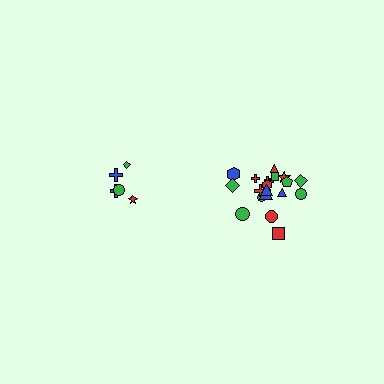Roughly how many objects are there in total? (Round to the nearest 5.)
Roughly 25 objects in total.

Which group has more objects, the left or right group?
The right group.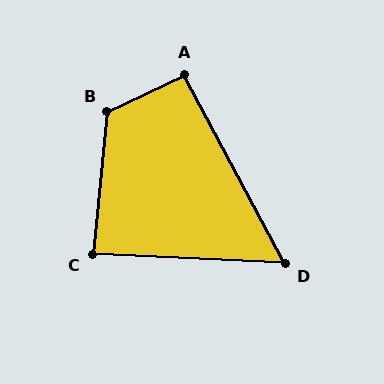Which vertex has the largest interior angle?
B, at approximately 121 degrees.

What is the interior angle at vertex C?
Approximately 87 degrees (approximately right).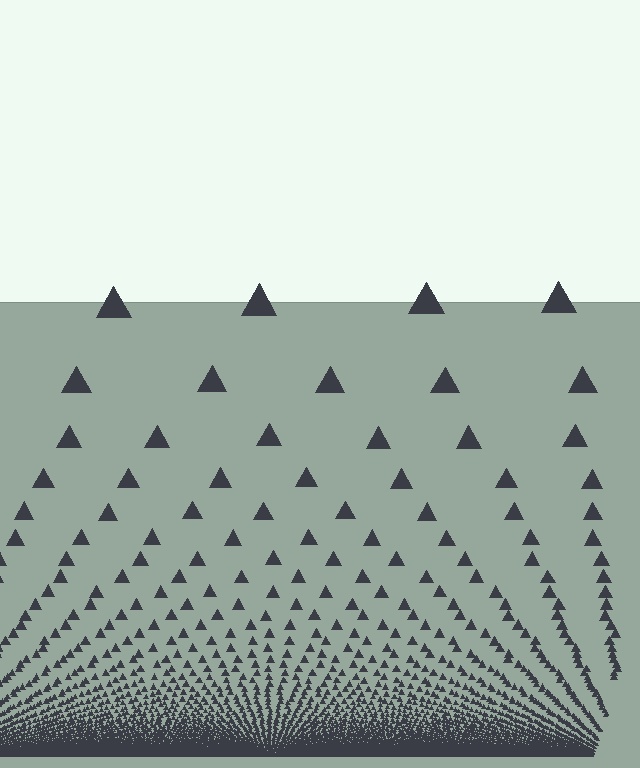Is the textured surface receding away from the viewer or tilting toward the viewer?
The surface appears to tilt toward the viewer. Texture elements get larger and sparser toward the top.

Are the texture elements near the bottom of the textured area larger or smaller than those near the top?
Smaller. The gradient is inverted — elements near the bottom are smaller and denser.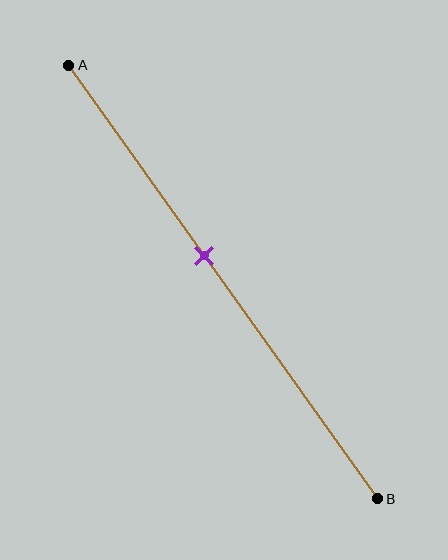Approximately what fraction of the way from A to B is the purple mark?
The purple mark is approximately 45% of the way from A to B.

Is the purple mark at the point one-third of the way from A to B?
No, the mark is at about 45% from A, not at the 33% one-third point.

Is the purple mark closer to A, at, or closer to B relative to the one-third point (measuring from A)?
The purple mark is closer to point B than the one-third point of segment AB.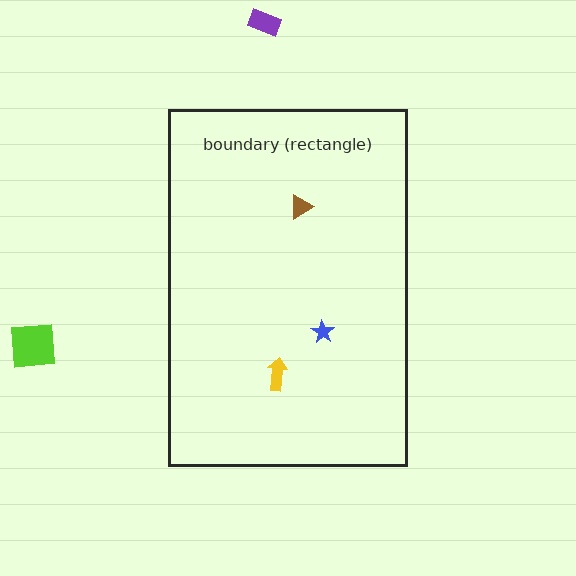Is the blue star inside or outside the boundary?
Inside.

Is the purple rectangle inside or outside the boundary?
Outside.